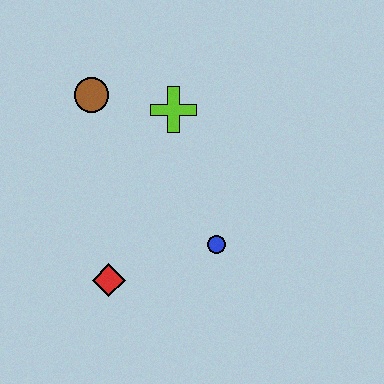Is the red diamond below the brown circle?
Yes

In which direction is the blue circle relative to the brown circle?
The blue circle is below the brown circle.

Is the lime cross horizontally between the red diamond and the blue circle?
Yes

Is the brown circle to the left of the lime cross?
Yes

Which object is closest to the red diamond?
The blue circle is closest to the red diamond.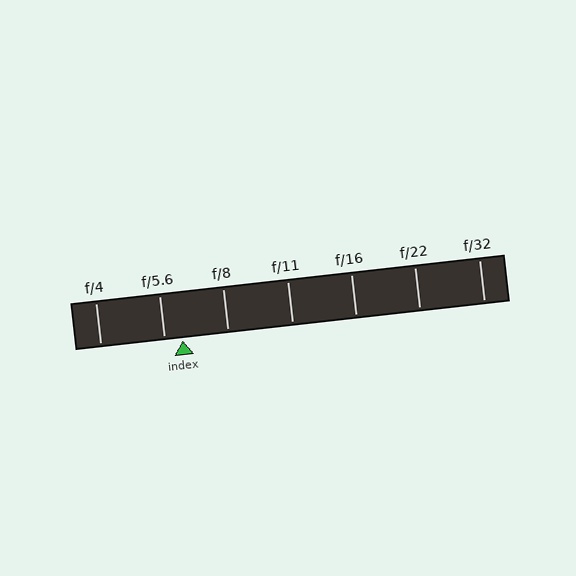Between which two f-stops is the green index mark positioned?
The index mark is between f/5.6 and f/8.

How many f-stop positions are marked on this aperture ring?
There are 7 f-stop positions marked.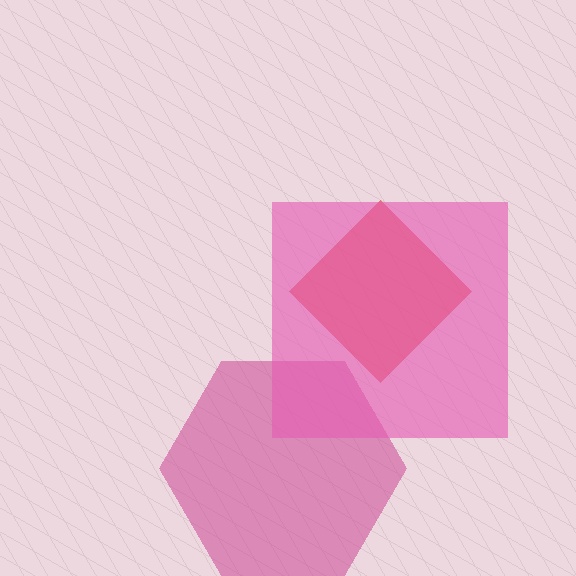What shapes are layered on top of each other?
The layered shapes are: a red diamond, a magenta hexagon, a pink square.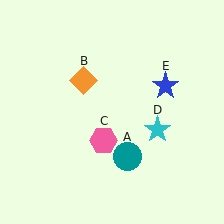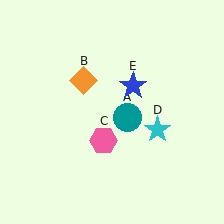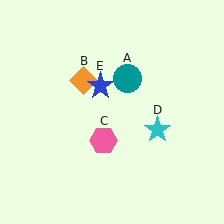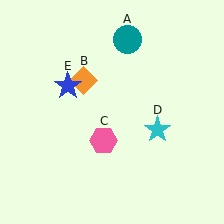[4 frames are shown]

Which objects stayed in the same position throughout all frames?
Orange diamond (object B) and pink hexagon (object C) and cyan star (object D) remained stationary.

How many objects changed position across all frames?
2 objects changed position: teal circle (object A), blue star (object E).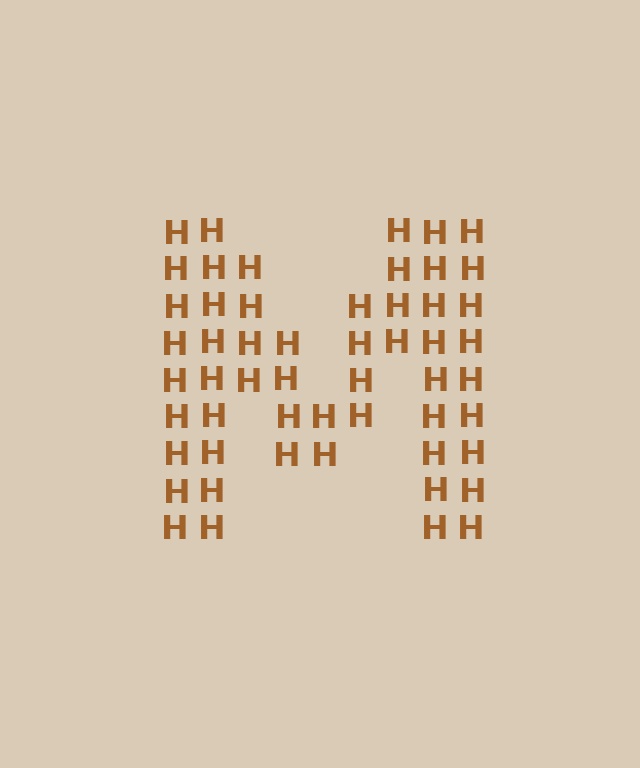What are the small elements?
The small elements are letter H's.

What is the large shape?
The large shape is the letter M.